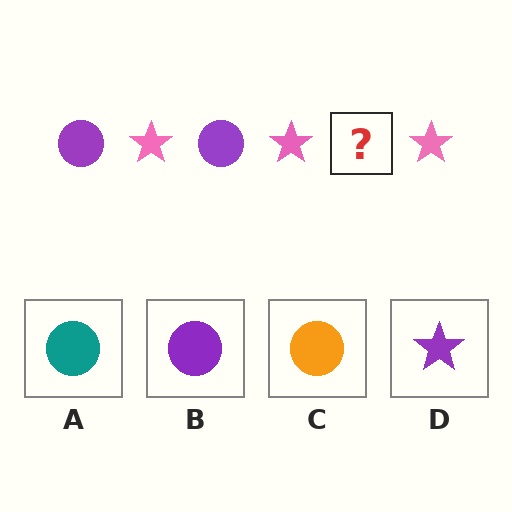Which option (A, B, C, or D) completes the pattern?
B.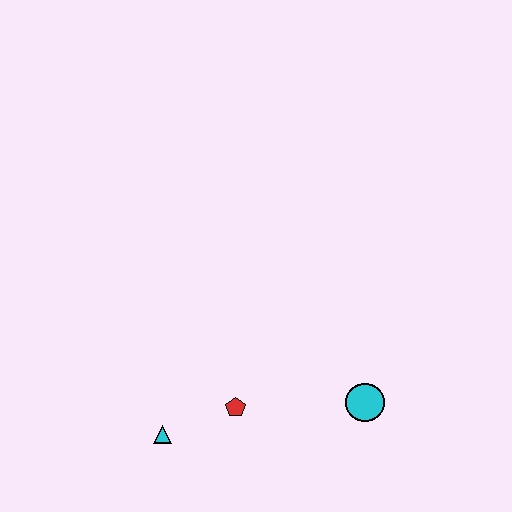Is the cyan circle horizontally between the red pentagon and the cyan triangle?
No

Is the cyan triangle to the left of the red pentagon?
Yes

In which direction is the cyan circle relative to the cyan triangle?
The cyan circle is to the right of the cyan triangle.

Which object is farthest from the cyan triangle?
The cyan circle is farthest from the cyan triangle.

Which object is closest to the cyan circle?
The red pentagon is closest to the cyan circle.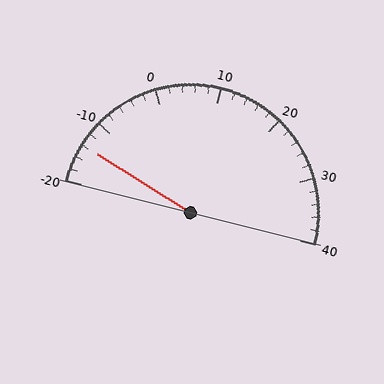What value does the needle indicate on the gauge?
The needle indicates approximately -14.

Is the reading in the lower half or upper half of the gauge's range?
The reading is in the lower half of the range (-20 to 40).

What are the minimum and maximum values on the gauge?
The gauge ranges from -20 to 40.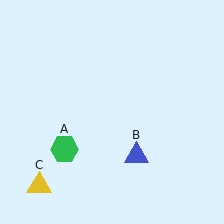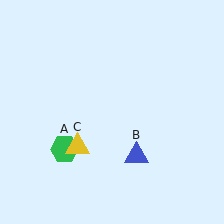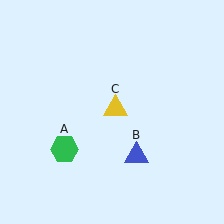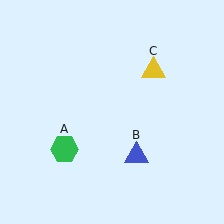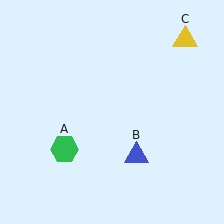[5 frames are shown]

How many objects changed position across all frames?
1 object changed position: yellow triangle (object C).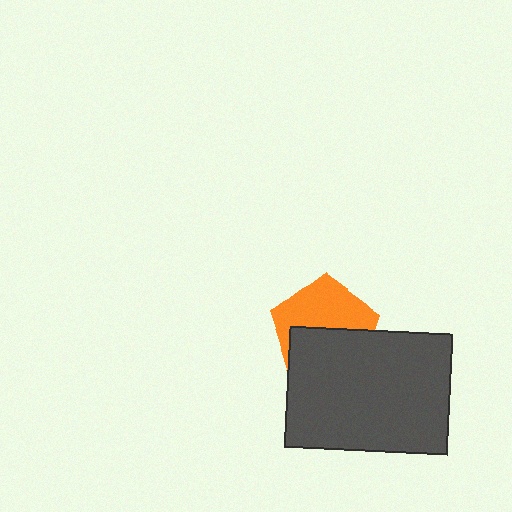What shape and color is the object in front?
The object in front is a dark gray rectangle.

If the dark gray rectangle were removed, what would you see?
You would see the complete orange pentagon.